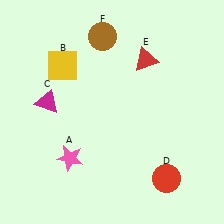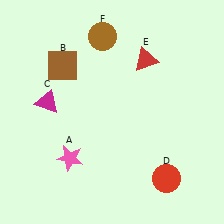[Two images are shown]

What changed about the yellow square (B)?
In Image 1, B is yellow. In Image 2, it changed to brown.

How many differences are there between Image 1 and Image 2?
There is 1 difference between the two images.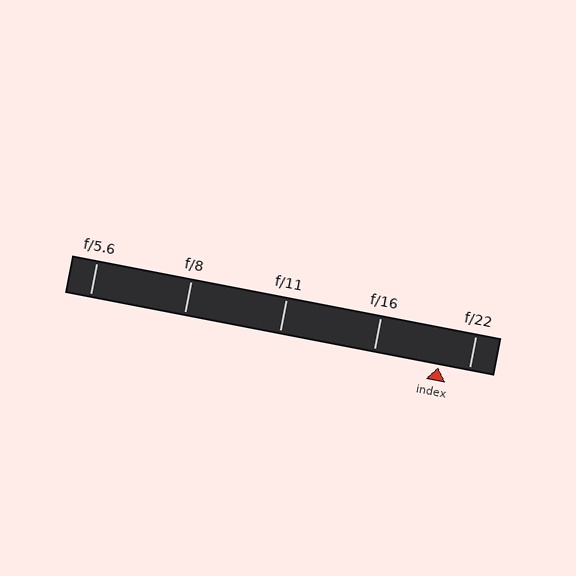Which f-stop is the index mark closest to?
The index mark is closest to f/22.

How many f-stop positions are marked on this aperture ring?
There are 5 f-stop positions marked.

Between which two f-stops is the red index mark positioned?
The index mark is between f/16 and f/22.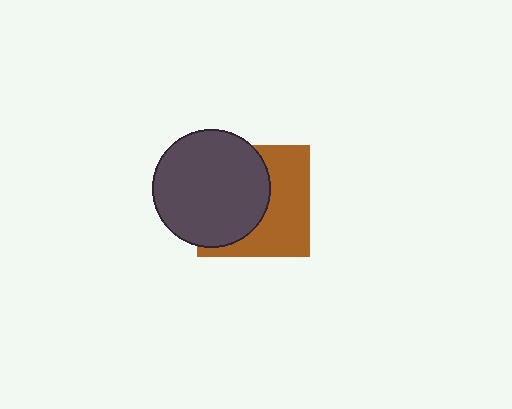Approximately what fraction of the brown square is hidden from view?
Roughly 52% of the brown square is hidden behind the dark gray circle.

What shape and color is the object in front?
The object in front is a dark gray circle.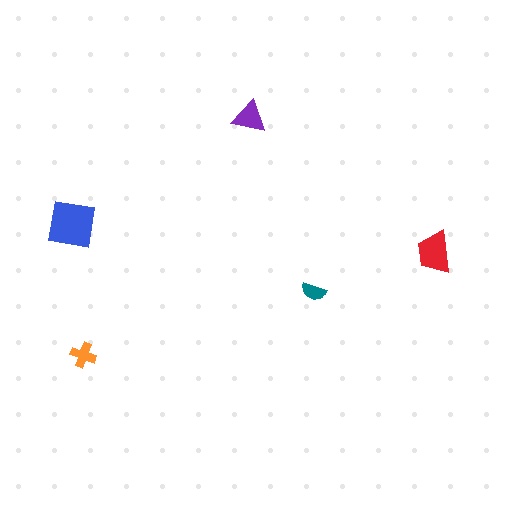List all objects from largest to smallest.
The blue square, the red trapezoid, the purple triangle, the orange cross, the teal semicircle.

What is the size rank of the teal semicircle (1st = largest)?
5th.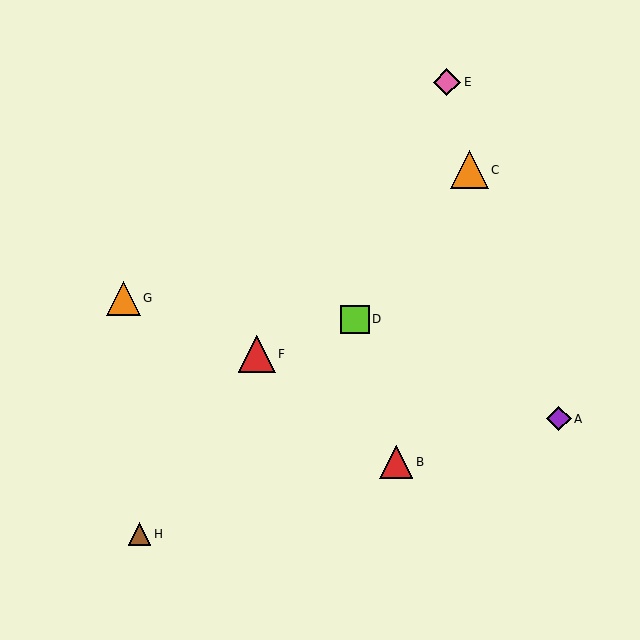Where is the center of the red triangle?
The center of the red triangle is at (396, 462).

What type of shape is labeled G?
Shape G is an orange triangle.